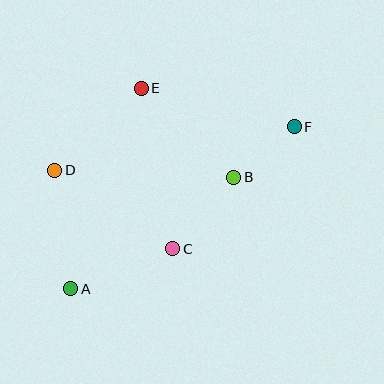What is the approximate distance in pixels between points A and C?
The distance between A and C is approximately 110 pixels.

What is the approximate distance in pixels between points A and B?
The distance between A and B is approximately 197 pixels.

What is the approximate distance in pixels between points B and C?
The distance between B and C is approximately 94 pixels.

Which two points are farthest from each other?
Points A and F are farthest from each other.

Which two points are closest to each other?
Points B and F are closest to each other.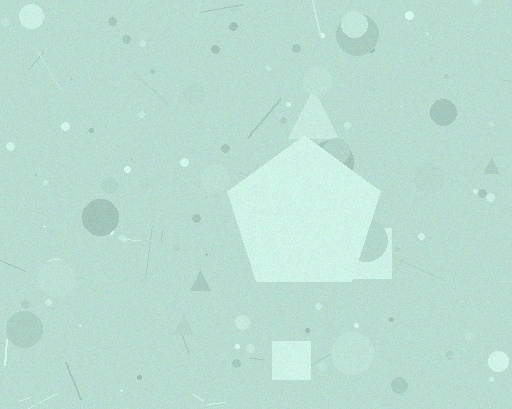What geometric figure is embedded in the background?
A pentagon is embedded in the background.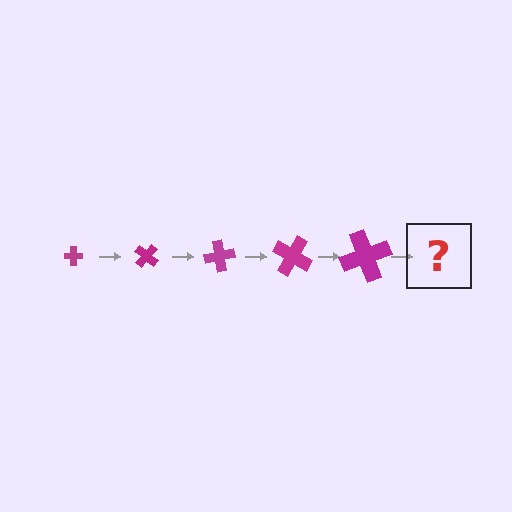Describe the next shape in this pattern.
It should be a cross, larger than the previous one and rotated 200 degrees from the start.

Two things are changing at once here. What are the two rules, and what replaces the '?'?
The two rules are that the cross grows larger each step and it rotates 40 degrees each step. The '?' should be a cross, larger than the previous one and rotated 200 degrees from the start.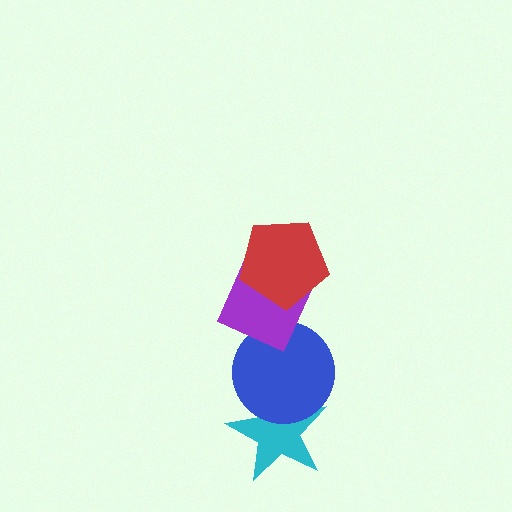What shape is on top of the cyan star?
The blue circle is on top of the cyan star.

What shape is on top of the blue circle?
The purple diamond is on top of the blue circle.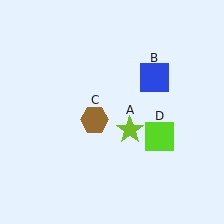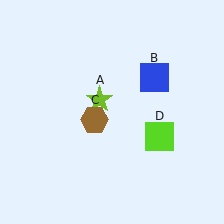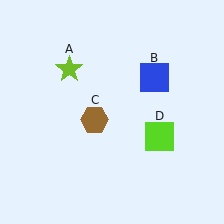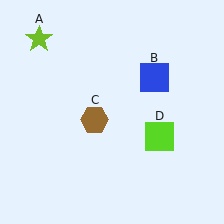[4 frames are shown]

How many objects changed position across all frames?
1 object changed position: lime star (object A).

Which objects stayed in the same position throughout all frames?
Blue square (object B) and brown hexagon (object C) and lime square (object D) remained stationary.